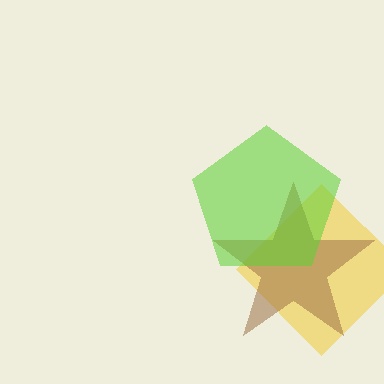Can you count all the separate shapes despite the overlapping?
Yes, there are 3 separate shapes.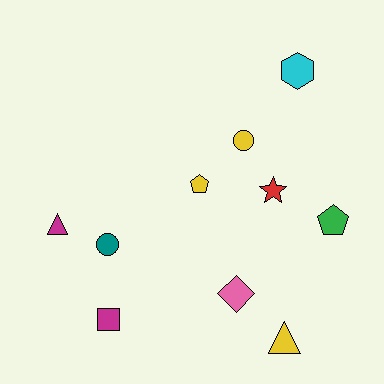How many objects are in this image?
There are 10 objects.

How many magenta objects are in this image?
There are 2 magenta objects.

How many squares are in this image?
There is 1 square.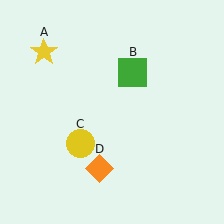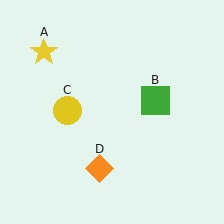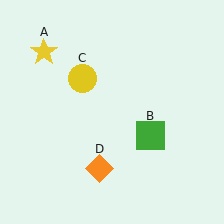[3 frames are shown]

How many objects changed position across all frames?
2 objects changed position: green square (object B), yellow circle (object C).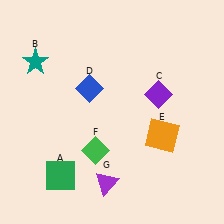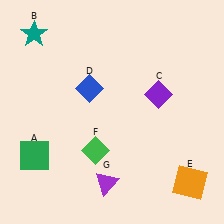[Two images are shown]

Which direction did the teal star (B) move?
The teal star (B) moved up.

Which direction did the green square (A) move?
The green square (A) moved left.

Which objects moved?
The objects that moved are: the green square (A), the teal star (B), the orange square (E).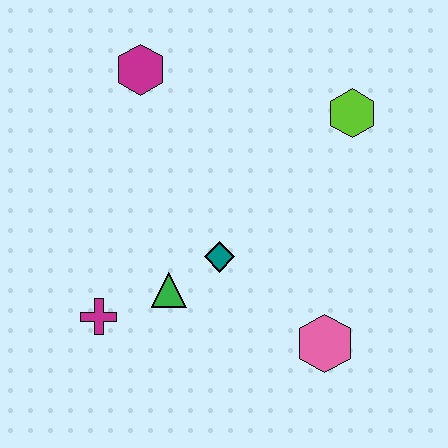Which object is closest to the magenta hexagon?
The teal diamond is closest to the magenta hexagon.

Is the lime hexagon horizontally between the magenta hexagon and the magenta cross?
No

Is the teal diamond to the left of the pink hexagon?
Yes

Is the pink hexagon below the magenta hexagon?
Yes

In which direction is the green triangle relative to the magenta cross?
The green triangle is to the right of the magenta cross.